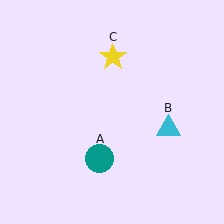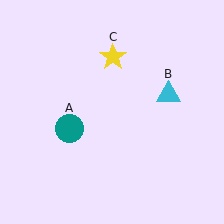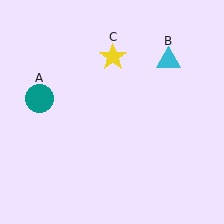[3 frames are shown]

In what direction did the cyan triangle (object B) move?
The cyan triangle (object B) moved up.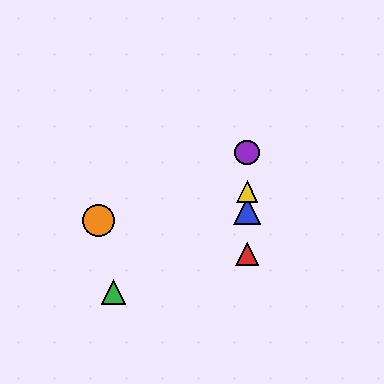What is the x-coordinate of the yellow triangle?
The yellow triangle is at x≈247.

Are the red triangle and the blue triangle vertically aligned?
Yes, both are at x≈247.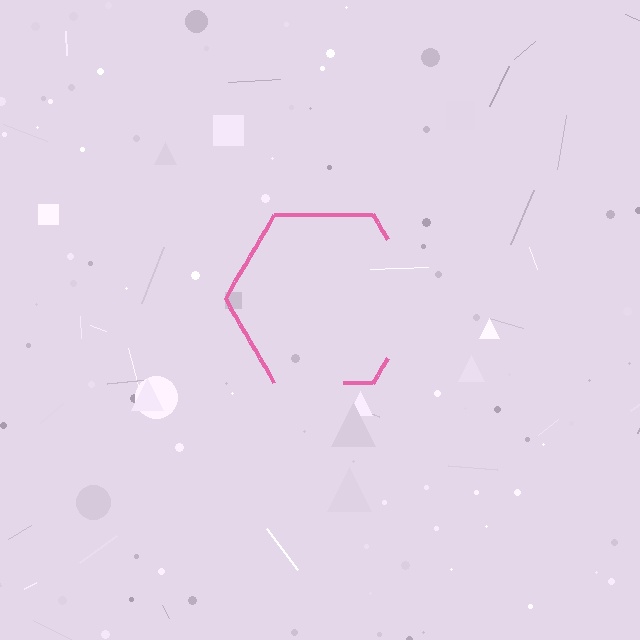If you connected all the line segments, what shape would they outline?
They would outline a hexagon.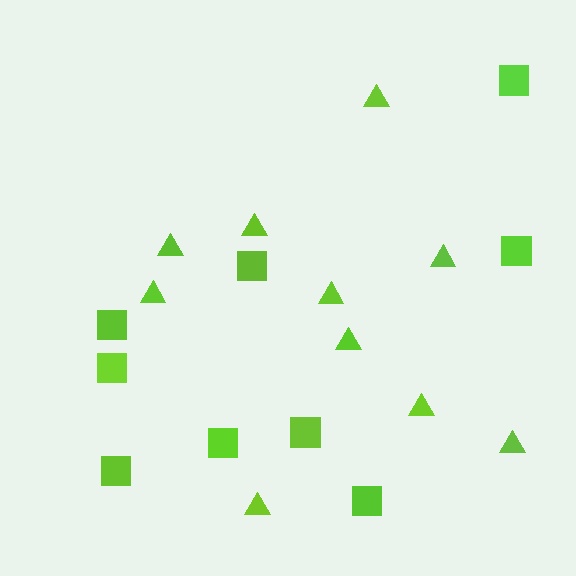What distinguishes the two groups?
There are 2 groups: one group of squares (9) and one group of triangles (10).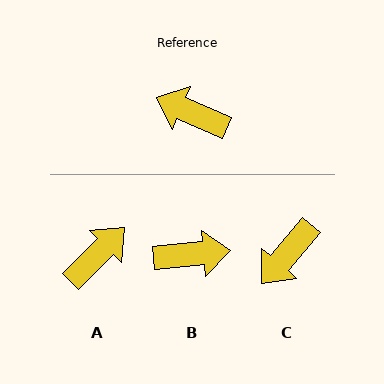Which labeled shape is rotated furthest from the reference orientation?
B, about 151 degrees away.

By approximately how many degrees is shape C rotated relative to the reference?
Approximately 73 degrees counter-clockwise.